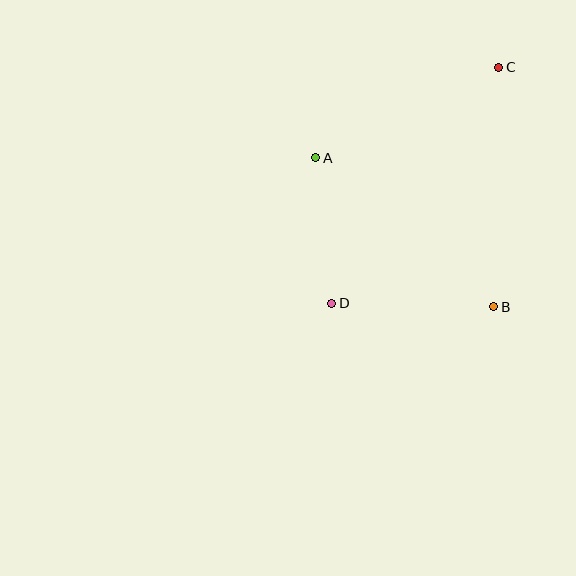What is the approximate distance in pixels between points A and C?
The distance between A and C is approximately 204 pixels.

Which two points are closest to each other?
Points A and D are closest to each other.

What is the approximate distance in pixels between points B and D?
The distance between B and D is approximately 162 pixels.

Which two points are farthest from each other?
Points C and D are farthest from each other.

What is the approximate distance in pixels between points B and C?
The distance between B and C is approximately 239 pixels.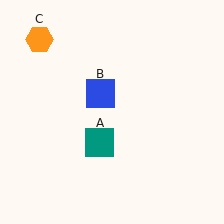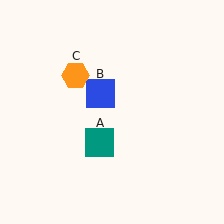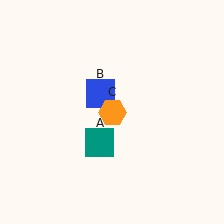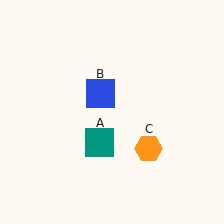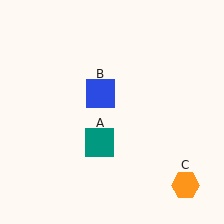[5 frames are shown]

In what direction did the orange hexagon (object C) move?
The orange hexagon (object C) moved down and to the right.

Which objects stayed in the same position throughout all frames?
Teal square (object A) and blue square (object B) remained stationary.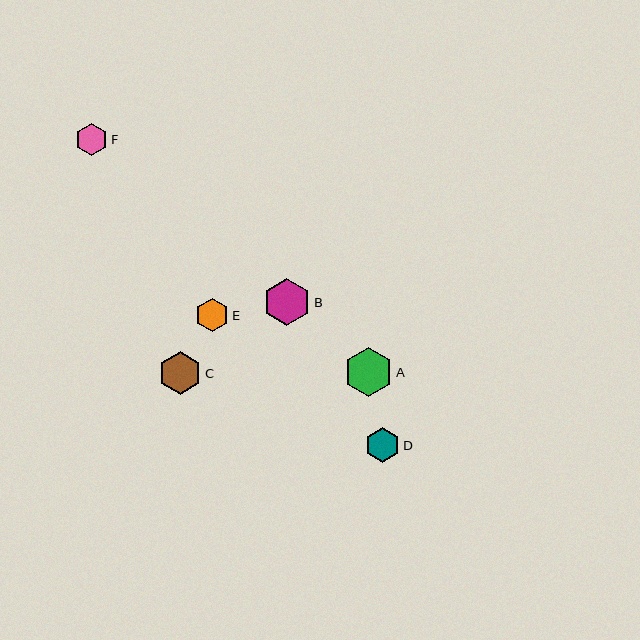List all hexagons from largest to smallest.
From largest to smallest: A, B, C, D, E, F.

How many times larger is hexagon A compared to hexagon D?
Hexagon A is approximately 1.4 times the size of hexagon D.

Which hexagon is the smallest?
Hexagon F is the smallest with a size of approximately 32 pixels.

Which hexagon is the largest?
Hexagon A is the largest with a size of approximately 49 pixels.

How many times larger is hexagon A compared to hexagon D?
Hexagon A is approximately 1.4 times the size of hexagon D.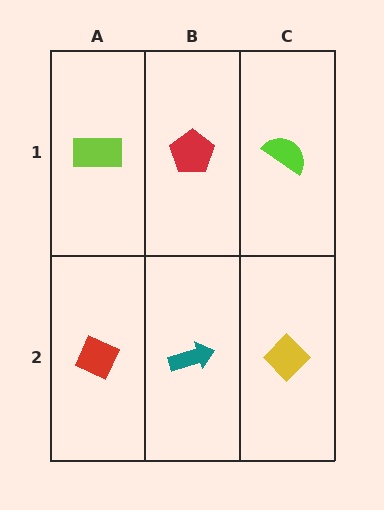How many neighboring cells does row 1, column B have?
3.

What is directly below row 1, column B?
A teal arrow.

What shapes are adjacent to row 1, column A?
A red diamond (row 2, column A), a red pentagon (row 1, column B).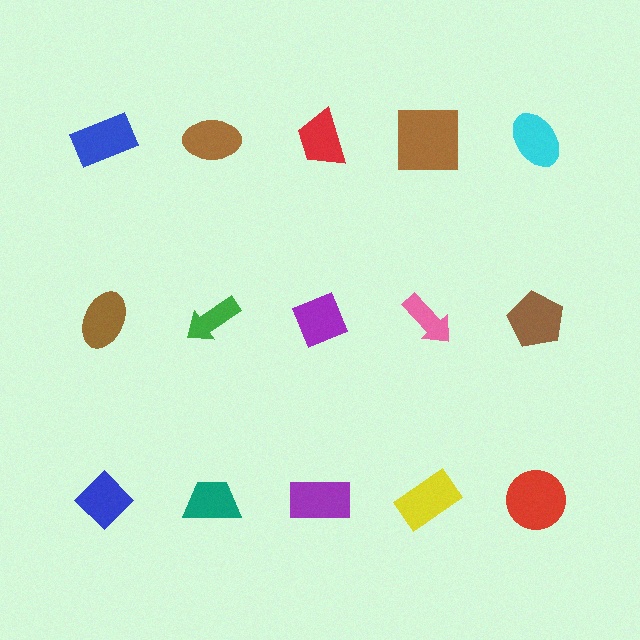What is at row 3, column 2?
A teal trapezoid.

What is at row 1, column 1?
A blue rectangle.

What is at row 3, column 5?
A red circle.